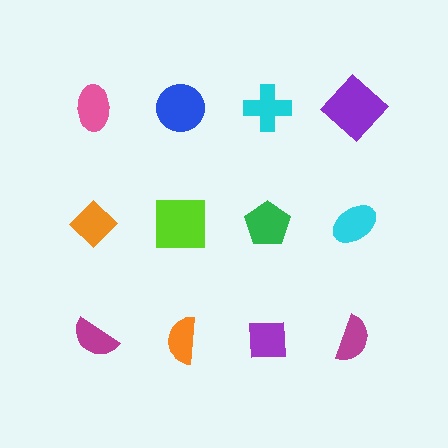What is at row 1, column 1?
A pink ellipse.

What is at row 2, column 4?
A cyan ellipse.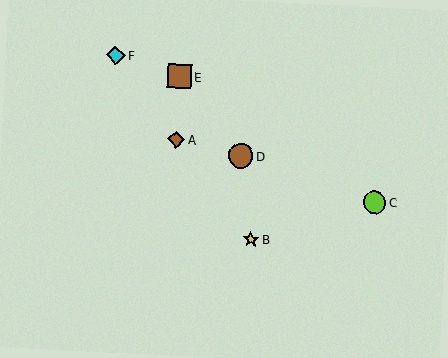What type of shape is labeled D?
Shape D is a brown circle.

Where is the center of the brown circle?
The center of the brown circle is at (240, 156).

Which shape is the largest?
The brown circle (labeled D) is the largest.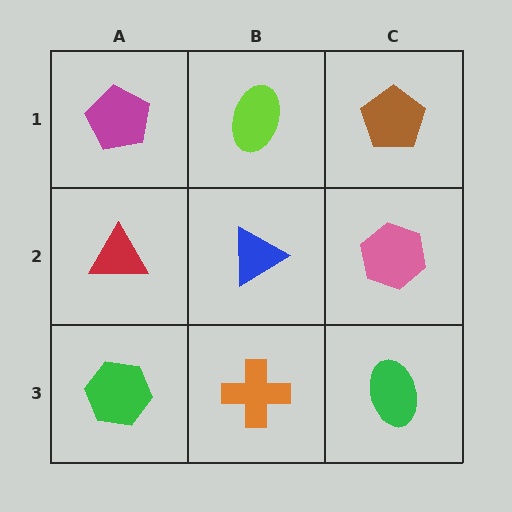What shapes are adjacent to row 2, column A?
A magenta pentagon (row 1, column A), a green hexagon (row 3, column A), a blue triangle (row 2, column B).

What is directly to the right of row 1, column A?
A lime ellipse.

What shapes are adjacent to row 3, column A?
A red triangle (row 2, column A), an orange cross (row 3, column B).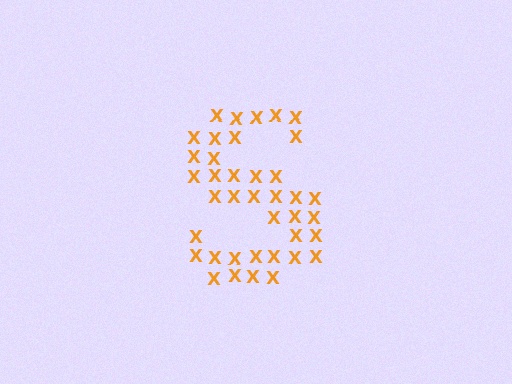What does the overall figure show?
The overall figure shows the letter S.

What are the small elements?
The small elements are letter X's.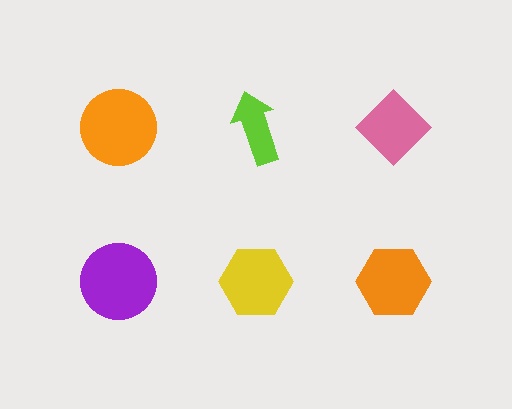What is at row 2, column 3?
An orange hexagon.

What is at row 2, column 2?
A yellow hexagon.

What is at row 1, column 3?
A pink diamond.